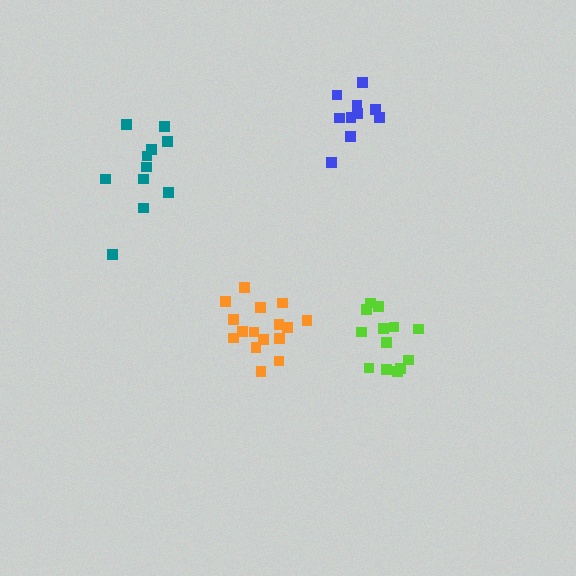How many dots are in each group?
Group 1: 16 dots, Group 2: 13 dots, Group 3: 10 dots, Group 4: 11 dots (50 total).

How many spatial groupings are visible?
There are 4 spatial groupings.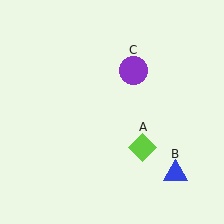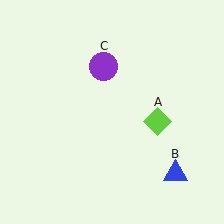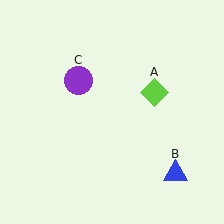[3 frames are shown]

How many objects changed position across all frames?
2 objects changed position: lime diamond (object A), purple circle (object C).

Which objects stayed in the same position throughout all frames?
Blue triangle (object B) remained stationary.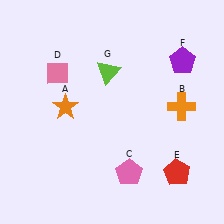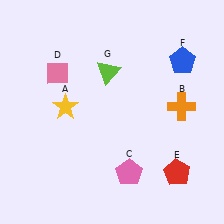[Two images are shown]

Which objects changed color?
A changed from orange to yellow. F changed from purple to blue.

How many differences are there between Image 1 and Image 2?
There are 2 differences between the two images.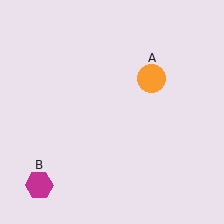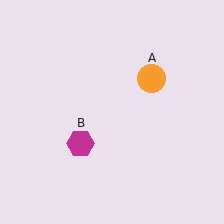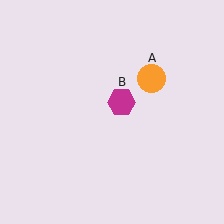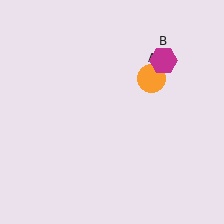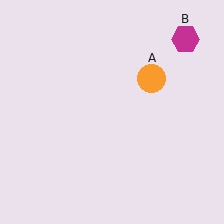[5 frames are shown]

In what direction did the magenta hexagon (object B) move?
The magenta hexagon (object B) moved up and to the right.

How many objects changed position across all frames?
1 object changed position: magenta hexagon (object B).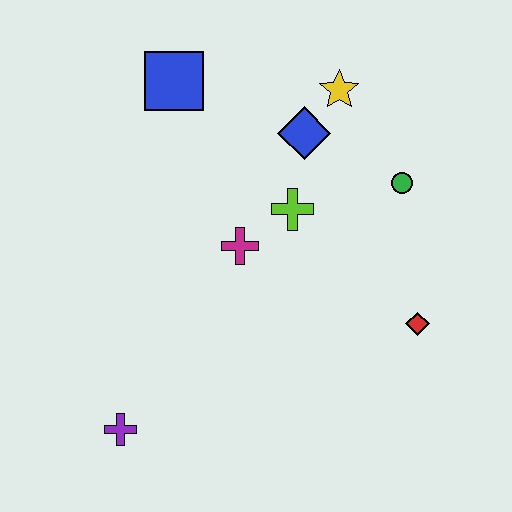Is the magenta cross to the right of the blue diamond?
No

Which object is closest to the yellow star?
The blue diamond is closest to the yellow star.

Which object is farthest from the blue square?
The purple cross is farthest from the blue square.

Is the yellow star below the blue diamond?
No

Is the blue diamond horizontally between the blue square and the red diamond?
Yes